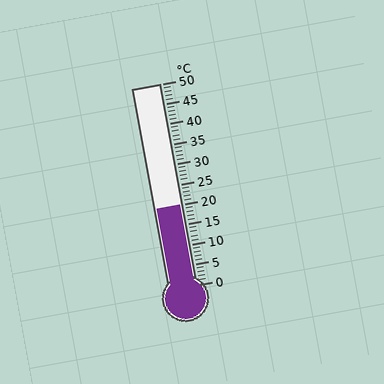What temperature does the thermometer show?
The thermometer shows approximately 20°C.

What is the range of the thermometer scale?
The thermometer scale ranges from 0°C to 50°C.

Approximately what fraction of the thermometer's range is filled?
The thermometer is filled to approximately 40% of its range.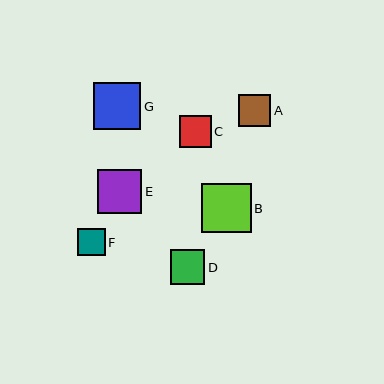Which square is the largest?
Square B is the largest with a size of approximately 49 pixels.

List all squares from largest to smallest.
From largest to smallest: B, G, E, D, A, C, F.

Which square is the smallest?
Square F is the smallest with a size of approximately 27 pixels.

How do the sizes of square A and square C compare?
Square A and square C are approximately the same size.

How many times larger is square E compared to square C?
Square E is approximately 1.4 times the size of square C.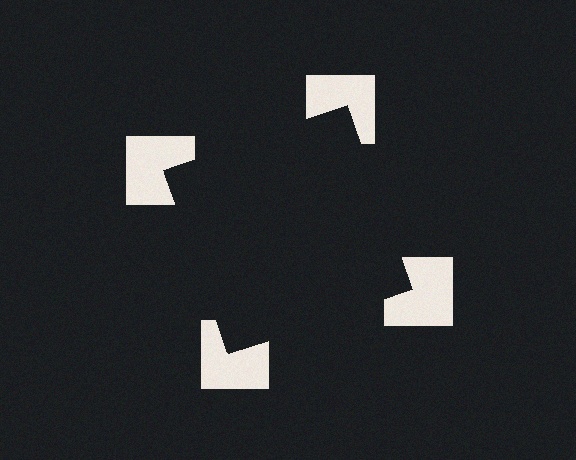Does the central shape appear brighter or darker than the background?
It typically appears slightly darker than the background, even though no actual brightness change is drawn.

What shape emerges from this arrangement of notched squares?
An illusory square — its edges are inferred from the aligned wedge cuts in the notched squares, not physically drawn.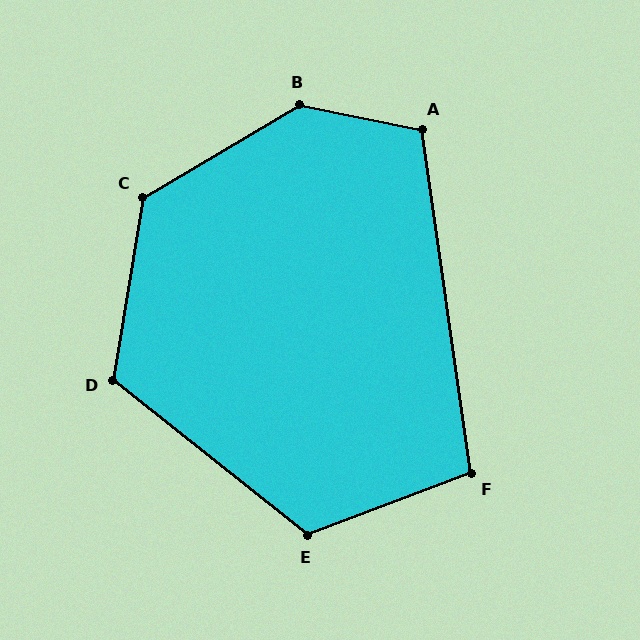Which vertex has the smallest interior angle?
F, at approximately 103 degrees.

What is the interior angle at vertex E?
Approximately 121 degrees (obtuse).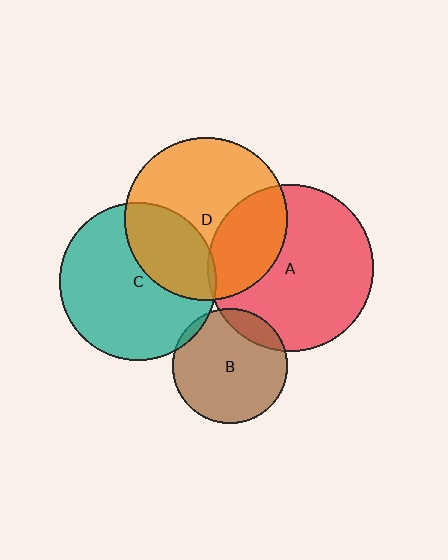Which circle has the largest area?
Circle A (red).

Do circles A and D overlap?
Yes.